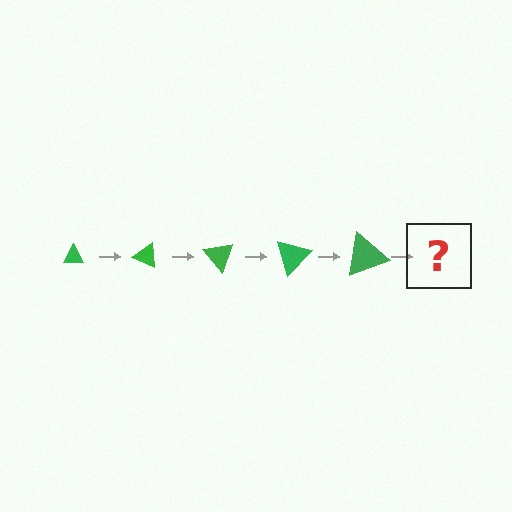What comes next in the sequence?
The next element should be a triangle, larger than the previous one and rotated 125 degrees from the start.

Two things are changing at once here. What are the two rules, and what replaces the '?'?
The two rules are that the triangle grows larger each step and it rotates 25 degrees each step. The '?' should be a triangle, larger than the previous one and rotated 125 degrees from the start.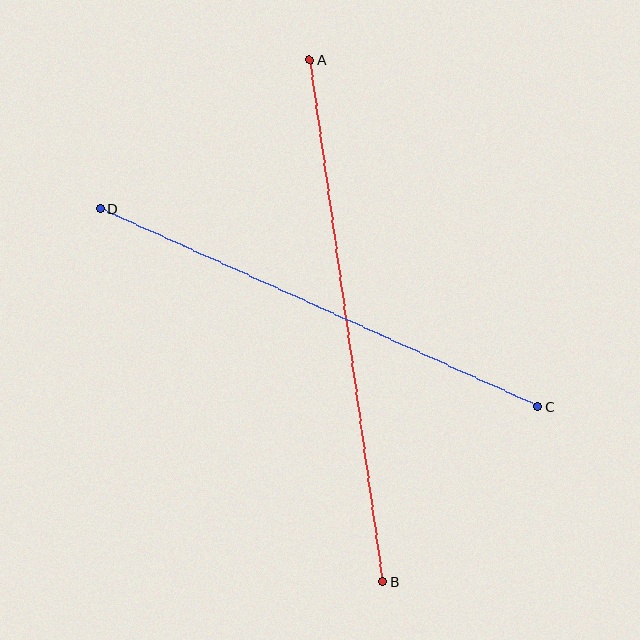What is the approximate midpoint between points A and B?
The midpoint is at approximately (346, 321) pixels.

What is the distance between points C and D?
The distance is approximately 481 pixels.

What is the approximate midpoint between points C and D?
The midpoint is at approximately (319, 308) pixels.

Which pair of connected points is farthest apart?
Points A and B are farthest apart.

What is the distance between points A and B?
The distance is approximately 527 pixels.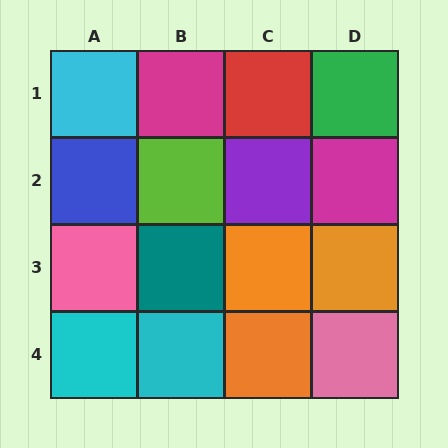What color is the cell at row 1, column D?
Green.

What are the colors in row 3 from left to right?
Pink, teal, orange, orange.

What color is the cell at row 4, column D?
Pink.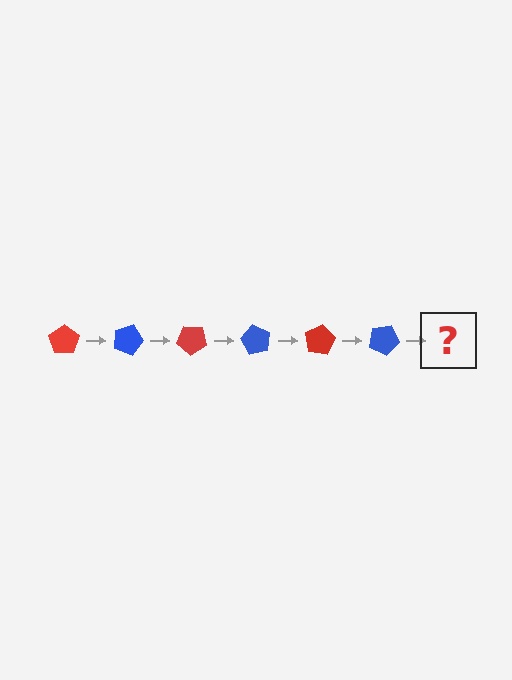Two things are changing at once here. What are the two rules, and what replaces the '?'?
The two rules are that it rotates 20 degrees each step and the color cycles through red and blue. The '?' should be a red pentagon, rotated 120 degrees from the start.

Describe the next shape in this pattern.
It should be a red pentagon, rotated 120 degrees from the start.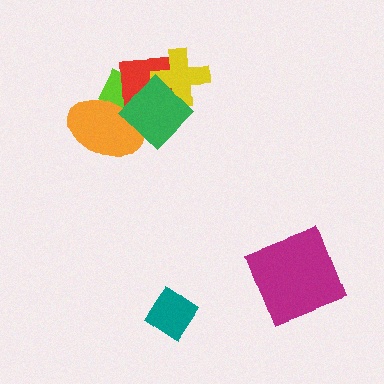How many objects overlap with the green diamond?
4 objects overlap with the green diamond.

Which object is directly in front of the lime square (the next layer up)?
The red square is directly in front of the lime square.